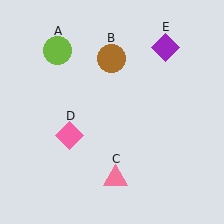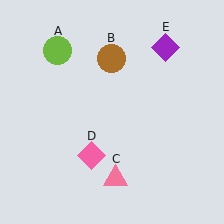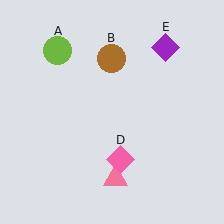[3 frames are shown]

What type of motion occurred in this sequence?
The pink diamond (object D) rotated counterclockwise around the center of the scene.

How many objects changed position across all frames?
1 object changed position: pink diamond (object D).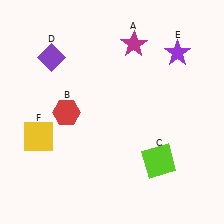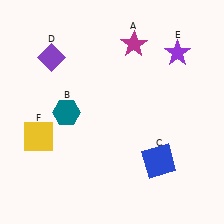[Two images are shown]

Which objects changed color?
B changed from red to teal. C changed from lime to blue.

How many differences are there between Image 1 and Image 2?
There are 2 differences between the two images.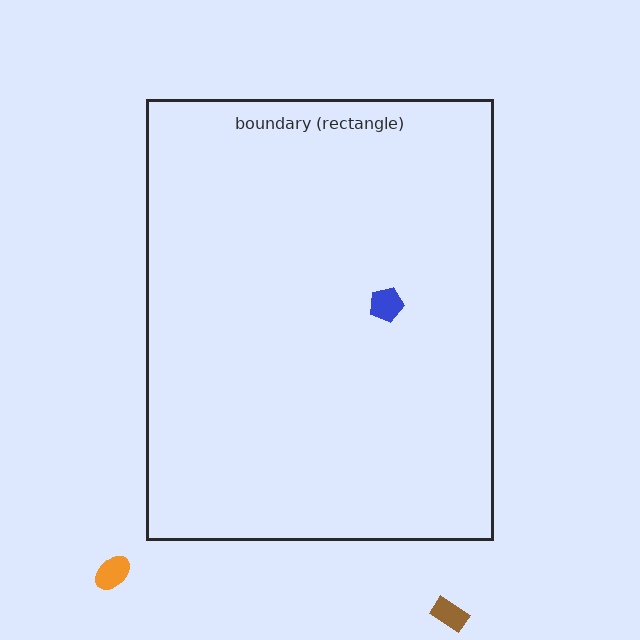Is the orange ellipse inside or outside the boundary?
Outside.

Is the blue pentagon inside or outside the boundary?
Inside.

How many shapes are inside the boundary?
1 inside, 2 outside.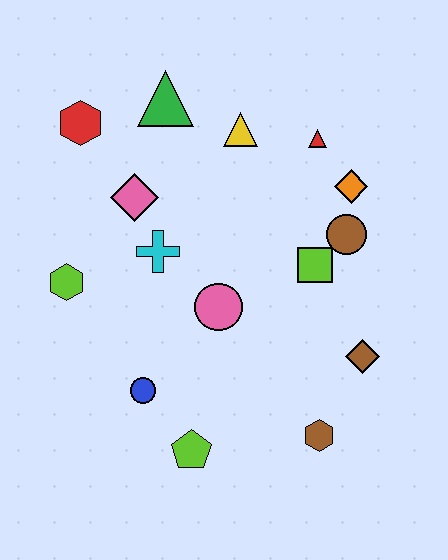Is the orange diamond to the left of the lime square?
No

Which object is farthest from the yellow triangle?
The lime pentagon is farthest from the yellow triangle.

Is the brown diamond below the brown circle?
Yes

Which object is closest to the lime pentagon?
The blue circle is closest to the lime pentagon.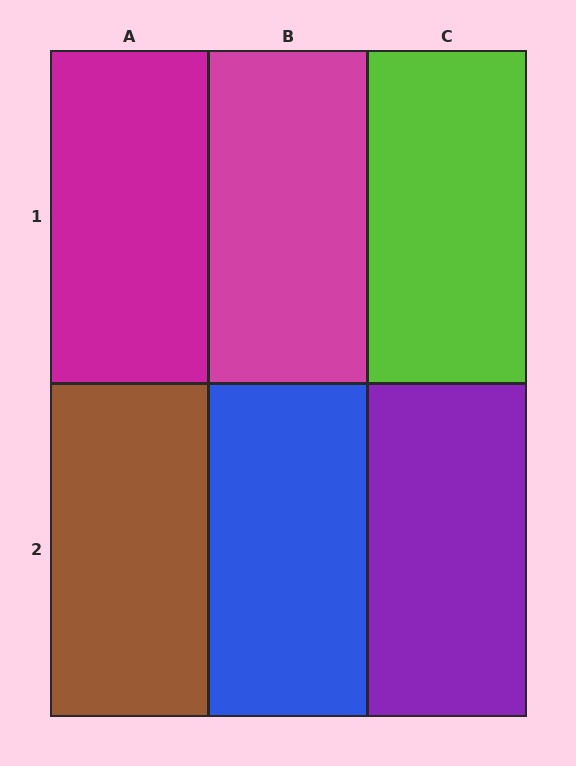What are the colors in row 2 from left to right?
Brown, blue, purple.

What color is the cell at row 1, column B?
Magenta.